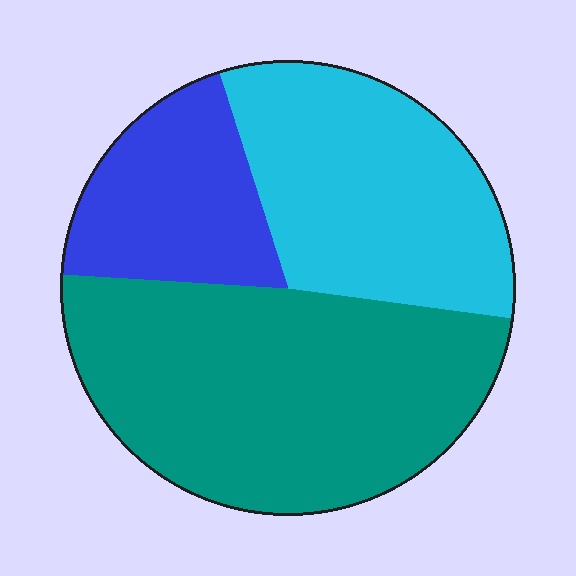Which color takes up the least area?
Blue, at roughly 20%.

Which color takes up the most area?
Teal, at roughly 50%.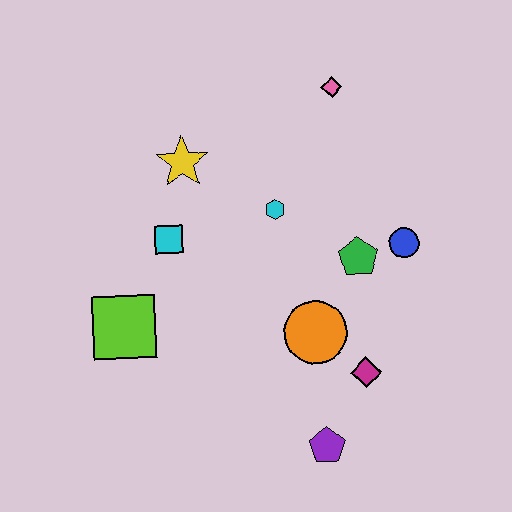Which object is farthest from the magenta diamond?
The pink diamond is farthest from the magenta diamond.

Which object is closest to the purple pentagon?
The magenta diamond is closest to the purple pentagon.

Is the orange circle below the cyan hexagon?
Yes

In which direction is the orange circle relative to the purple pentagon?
The orange circle is above the purple pentagon.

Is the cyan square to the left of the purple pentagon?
Yes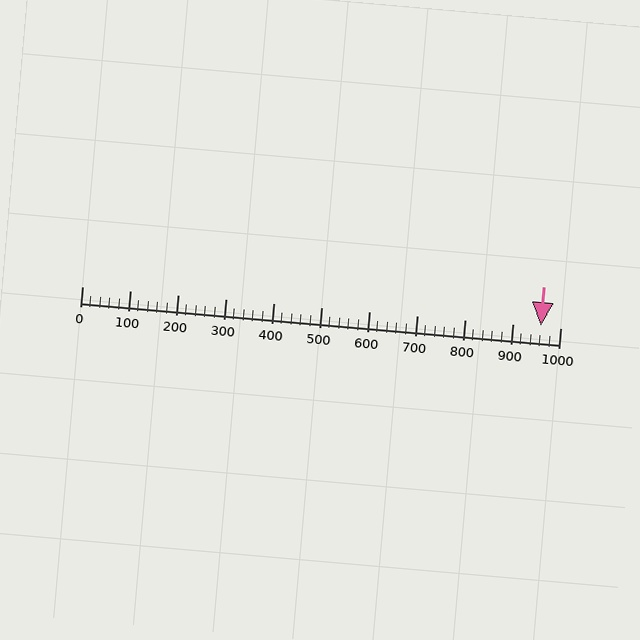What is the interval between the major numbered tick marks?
The major tick marks are spaced 100 units apart.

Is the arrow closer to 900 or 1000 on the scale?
The arrow is closer to 1000.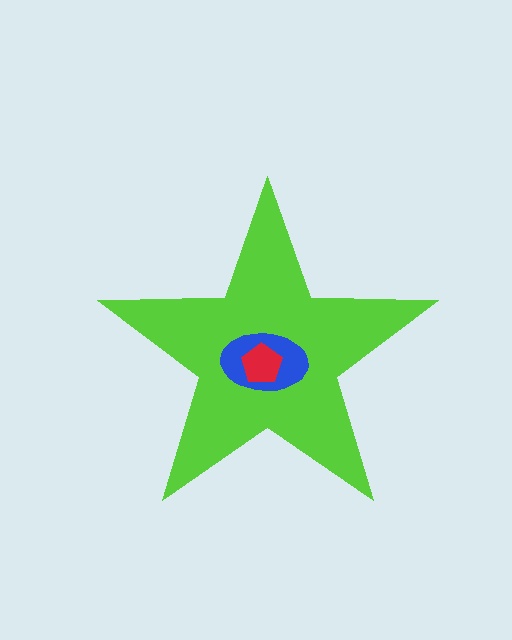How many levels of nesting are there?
3.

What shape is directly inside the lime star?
The blue ellipse.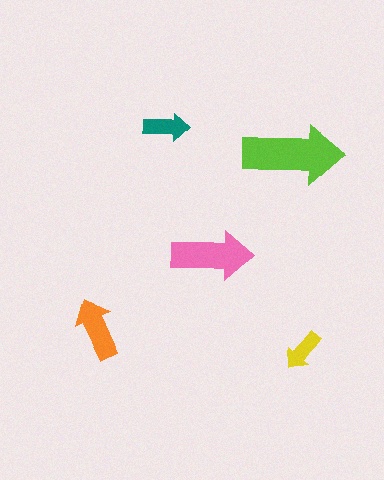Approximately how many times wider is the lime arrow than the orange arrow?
About 1.5 times wider.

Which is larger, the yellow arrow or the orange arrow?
The orange one.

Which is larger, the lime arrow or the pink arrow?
The lime one.